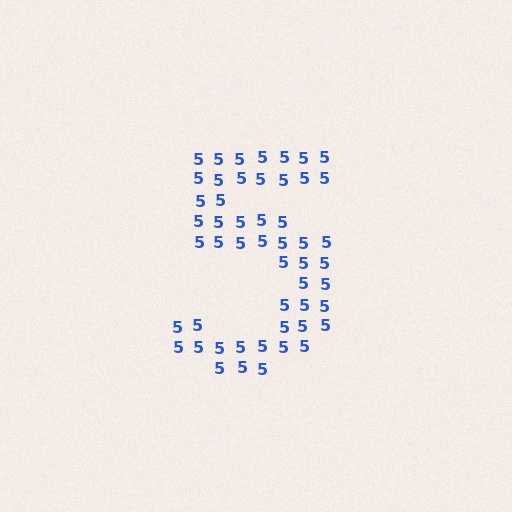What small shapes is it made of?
It is made of small digit 5's.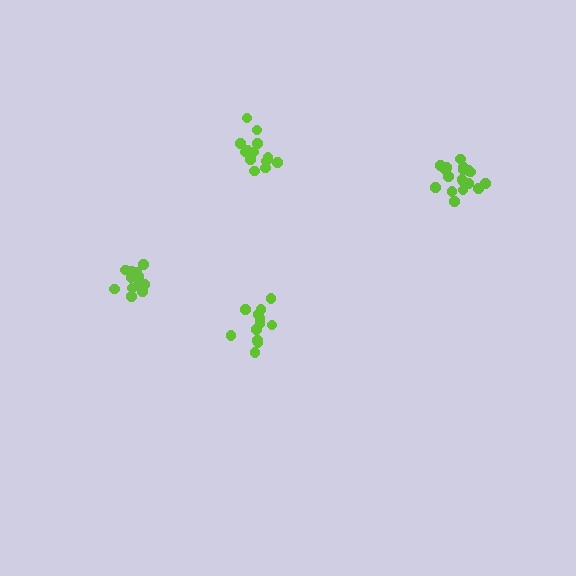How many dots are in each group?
Group 1: 12 dots, Group 2: 14 dots, Group 3: 13 dots, Group 4: 18 dots (57 total).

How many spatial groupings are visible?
There are 4 spatial groupings.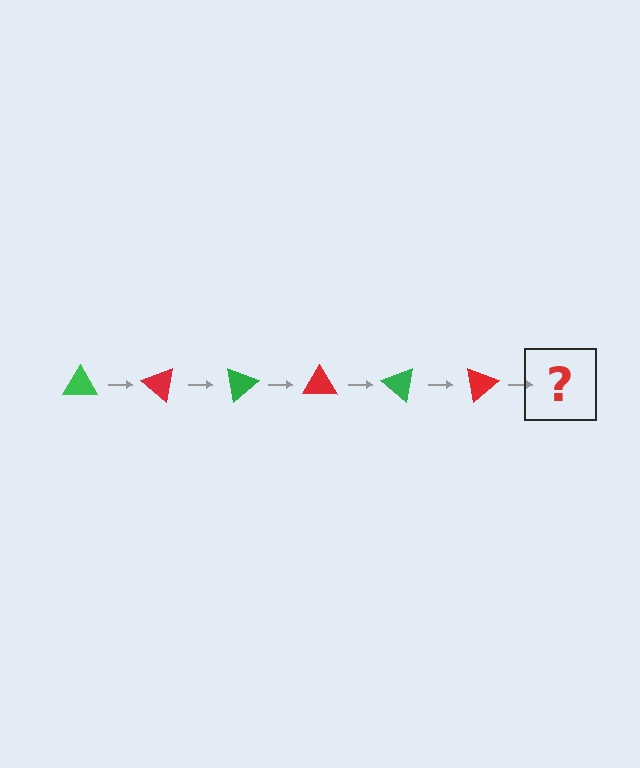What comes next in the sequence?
The next element should be a green triangle, rotated 240 degrees from the start.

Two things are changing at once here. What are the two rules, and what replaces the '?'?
The two rules are that it rotates 40 degrees each step and the color cycles through green and red. The '?' should be a green triangle, rotated 240 degrees from the start.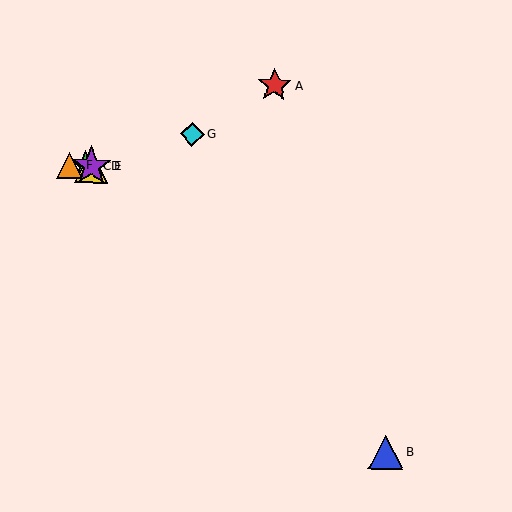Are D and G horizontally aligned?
No, D is at y≈166 and G is at y≈134.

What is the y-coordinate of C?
Object C is at y≈166.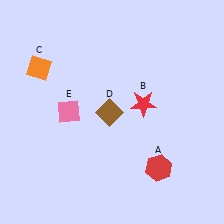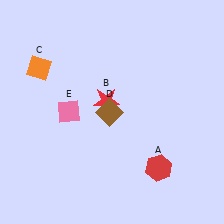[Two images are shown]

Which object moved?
The red star (B) moved left.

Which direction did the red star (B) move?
The red star (B) moved left.